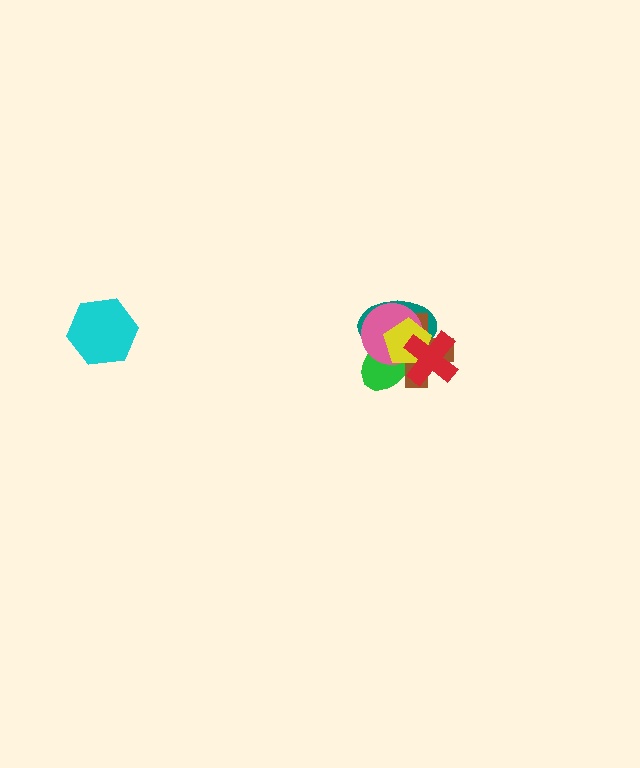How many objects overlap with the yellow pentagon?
5 objects overlap with the yellow pentagon.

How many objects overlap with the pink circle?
5 objects overlap with the pink circle.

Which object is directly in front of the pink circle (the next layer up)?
The yellow pentagon is directly in front of the pink circle.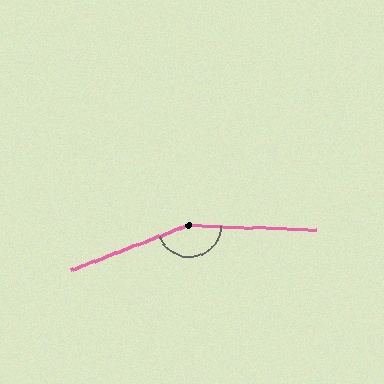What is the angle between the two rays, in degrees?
Approximately 157 degrees.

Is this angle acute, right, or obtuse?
It is obtuse.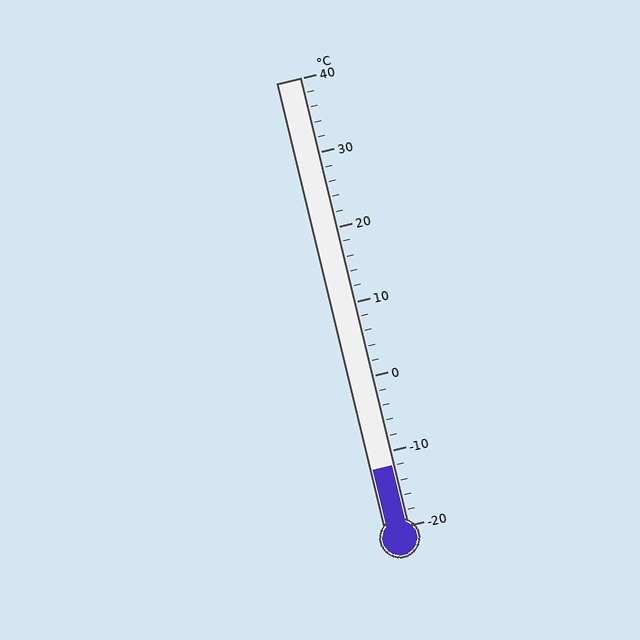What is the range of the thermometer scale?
The thermometer scale ranges from -20°C to 40°C.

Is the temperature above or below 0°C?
The temperature is below 0°C.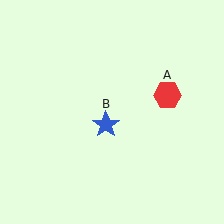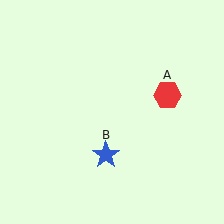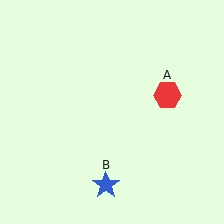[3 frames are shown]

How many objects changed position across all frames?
1 object changed position: blue star (object B).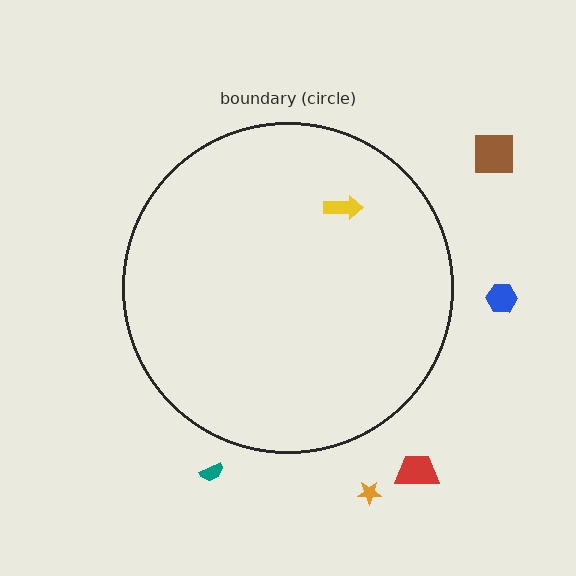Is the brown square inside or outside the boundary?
Outside.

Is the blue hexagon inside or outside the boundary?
Outside.